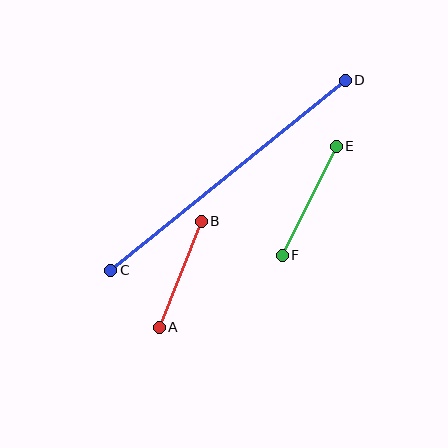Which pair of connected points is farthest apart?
Points C and D are farthest apart.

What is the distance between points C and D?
The distance is approximately 301 pixels.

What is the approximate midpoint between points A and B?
The midpoint is at approximately (180, 274) pixels.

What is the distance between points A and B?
The distance is approximately 114 pixels.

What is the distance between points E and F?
The distance is approximately 122 pixels.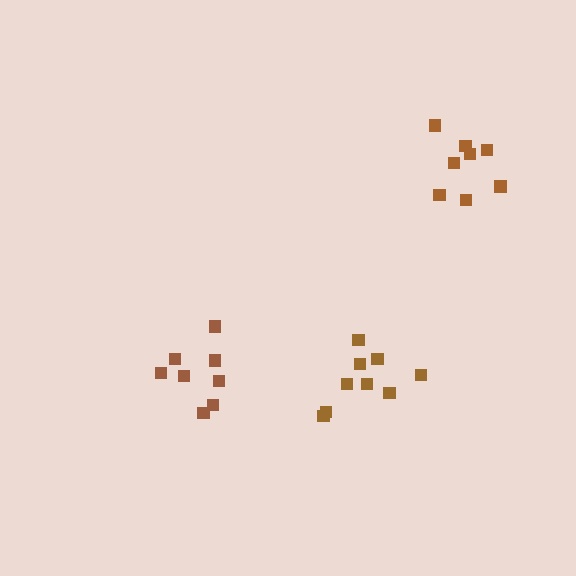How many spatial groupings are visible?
There are 3 spatial groupings.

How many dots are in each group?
Group 1: 9 dots, Group 2: 8 dots, Group 3: 8 dots (25 total).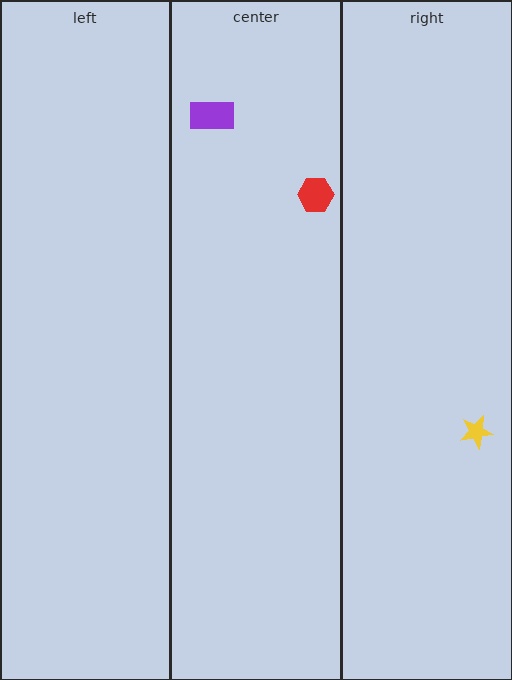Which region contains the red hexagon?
The center region.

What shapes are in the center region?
The red hexagon, the purple rectangle.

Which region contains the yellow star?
The right region.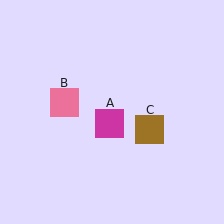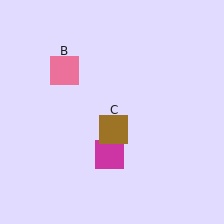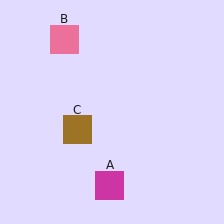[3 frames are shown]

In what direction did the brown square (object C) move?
The brown square (object C) moved left.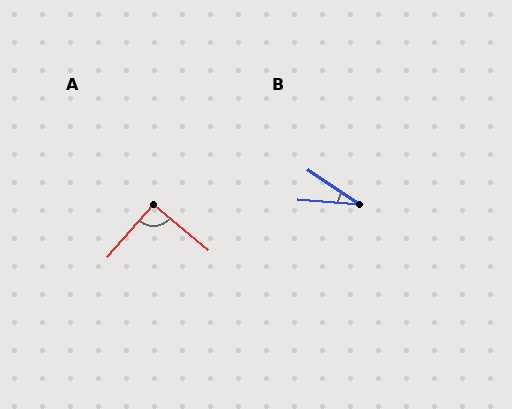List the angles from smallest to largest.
B (30°), A (91°).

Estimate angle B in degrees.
Approximately 30 degrees.